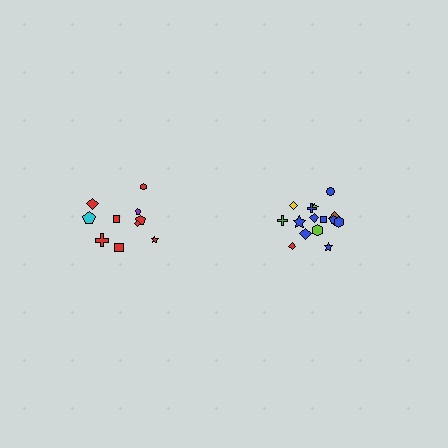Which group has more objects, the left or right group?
The right group.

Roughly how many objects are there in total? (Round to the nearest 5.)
Roughly 25 objects in total.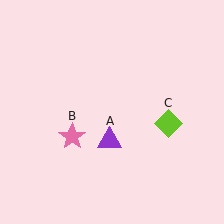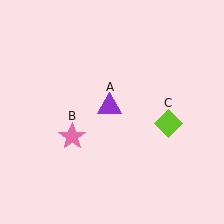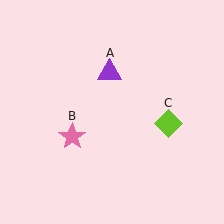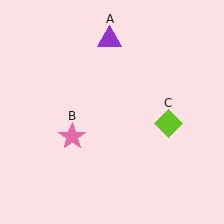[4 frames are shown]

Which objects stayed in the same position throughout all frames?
Pink star (object B) and lime diamond (object C) remained stationary.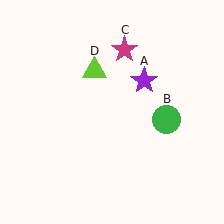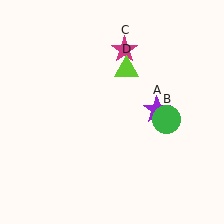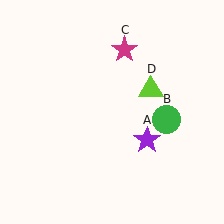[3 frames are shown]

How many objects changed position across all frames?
2 objects changed position: purple star (object A), lime triangle (object D).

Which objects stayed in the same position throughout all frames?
Green circle (object B) and magenta star (object C) remained stationary.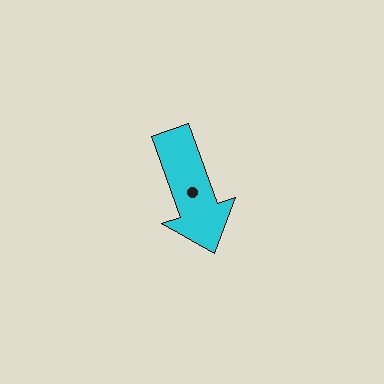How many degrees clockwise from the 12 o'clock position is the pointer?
Approximately 160 degrees.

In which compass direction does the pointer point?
South.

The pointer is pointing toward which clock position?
Roughly 5 o'clock.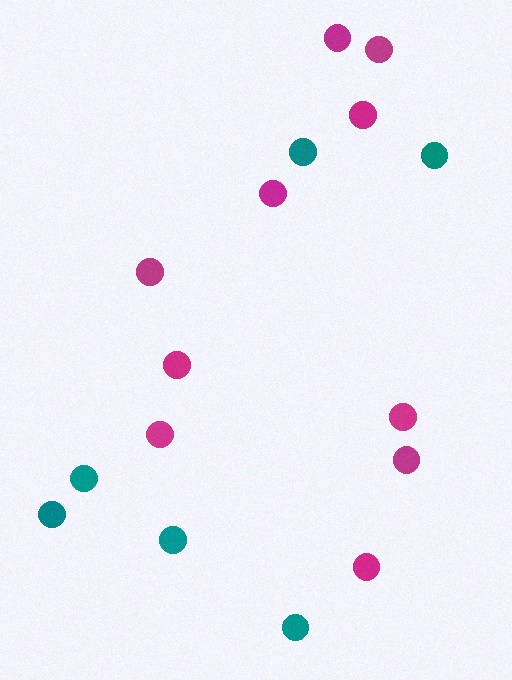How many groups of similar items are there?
There are 2 groups: one group of magenta circles (10) and one group of teal circles (6).